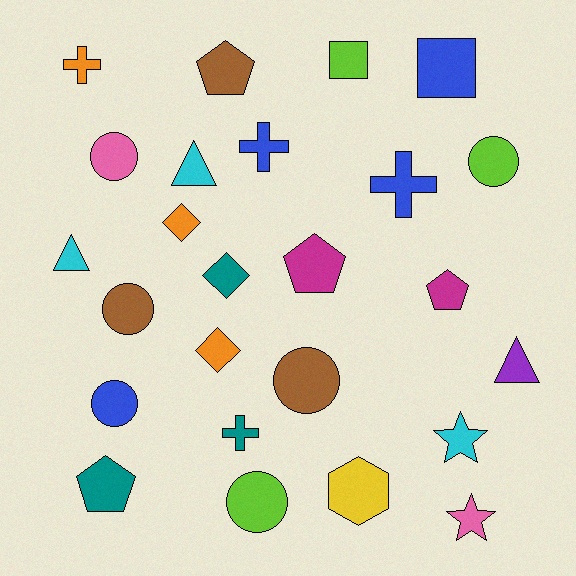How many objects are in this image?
There are 25 objects.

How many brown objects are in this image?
There are 3 brown objects.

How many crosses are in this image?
There are 4 crosses.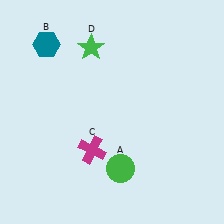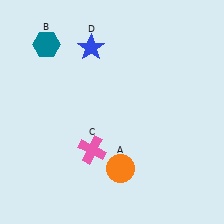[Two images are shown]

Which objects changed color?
A changed from green to orange. C changed from magenta to pink. D changed from green to blue.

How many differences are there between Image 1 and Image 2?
There are 3 differences between the two images.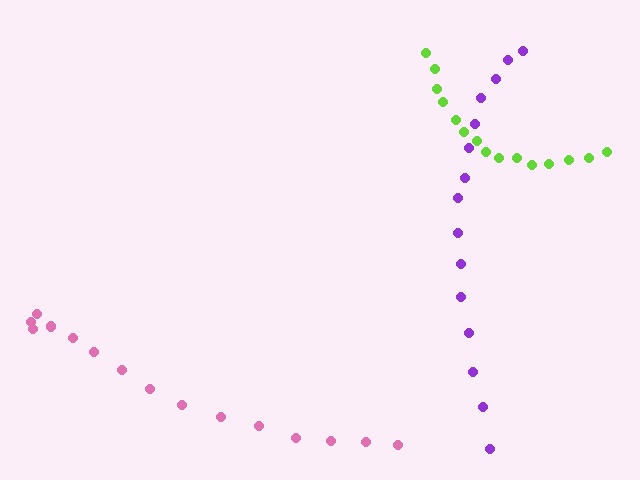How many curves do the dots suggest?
There are 3 distinct paths.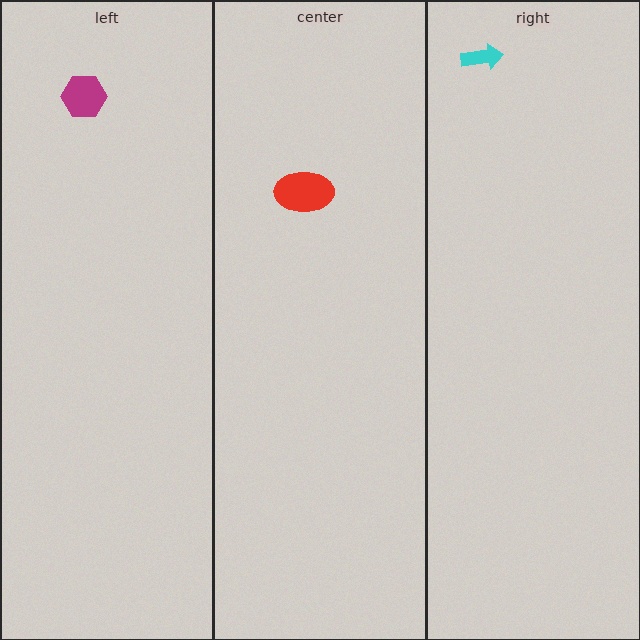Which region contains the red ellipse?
The center region.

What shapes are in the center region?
The red ellipse.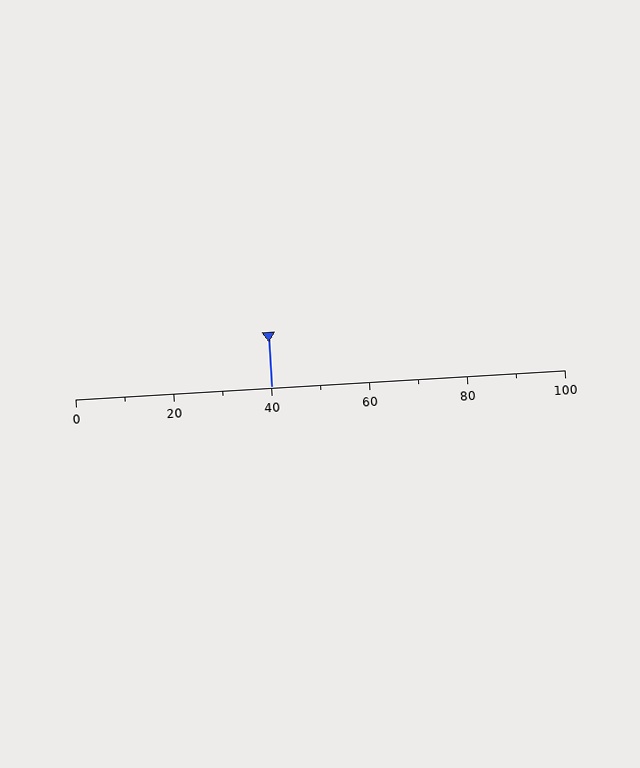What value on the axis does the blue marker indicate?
The marker indicates approximately 40.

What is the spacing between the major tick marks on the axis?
The major ticks are spaced 20 apart.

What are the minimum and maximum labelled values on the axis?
The axis runs from 0 to 100.